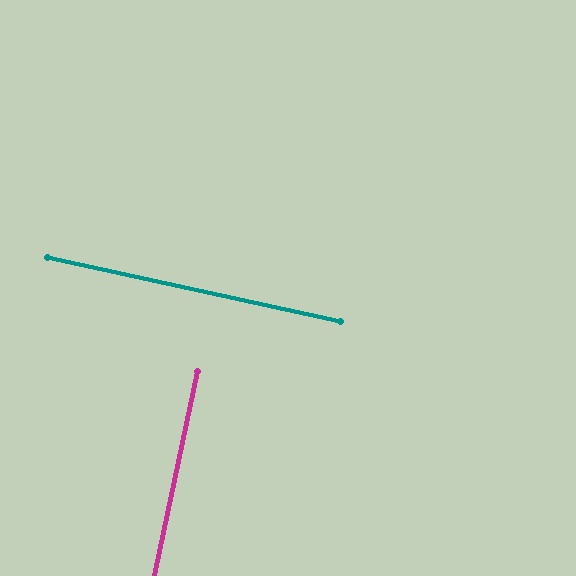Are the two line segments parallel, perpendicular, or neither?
Perpendicular — they meet at approximately 90°.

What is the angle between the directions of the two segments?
Approximately 90 degrees.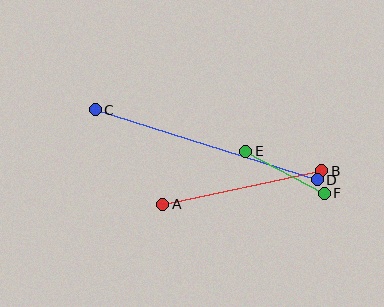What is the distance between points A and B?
The distance is approximately 162 pixels.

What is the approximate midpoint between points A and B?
The midpoint is at approximately (242, 187) pixels.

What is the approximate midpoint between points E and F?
The midpoint is at approximately (285, 172) pixels.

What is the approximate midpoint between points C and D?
The midpoint is at approximately (206, 145) pixels.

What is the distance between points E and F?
The distance is approximately 89 pixels.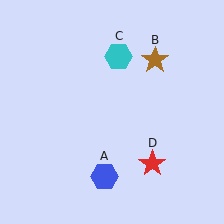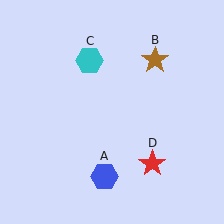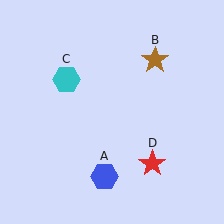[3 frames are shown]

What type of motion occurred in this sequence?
The cyan hexagon (object C) rotated counterclockwise around the center of the scene.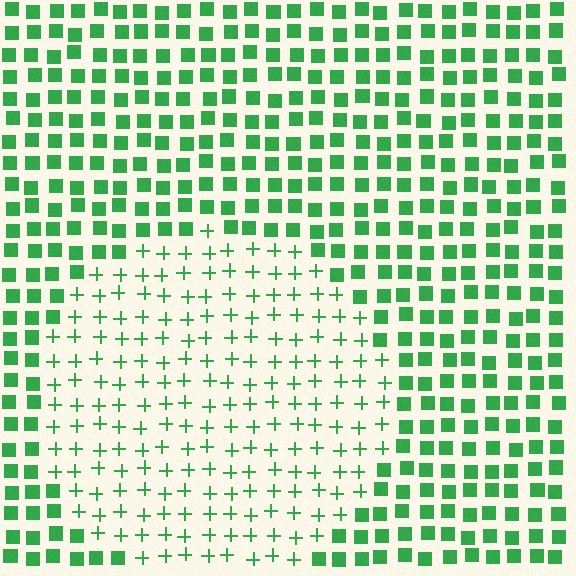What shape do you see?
I see a circle.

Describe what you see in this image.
The image is filled with small green elements arranged in a uniform grid. A circle-shaped region contains plus signs, while the surrounding area contains squares. The boundary is defined purely by the change in element shape.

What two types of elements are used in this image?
The image uses plus signs inside the circle region and squares outside it.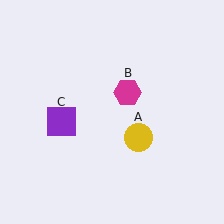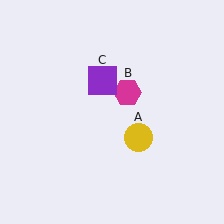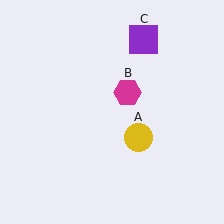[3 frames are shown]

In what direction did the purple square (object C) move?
The purple square (object C) moved up and to the right.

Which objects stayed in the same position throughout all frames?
Yellow circle (object A) and magenta hexagon (object B) remained stationary.